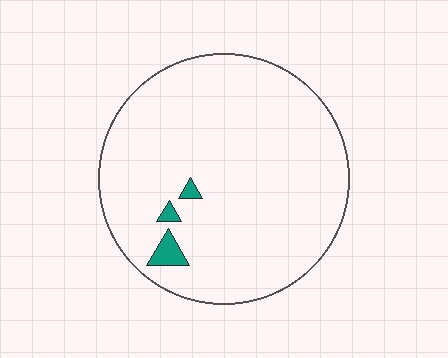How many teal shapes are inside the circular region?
3.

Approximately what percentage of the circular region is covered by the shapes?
Approximately 5%.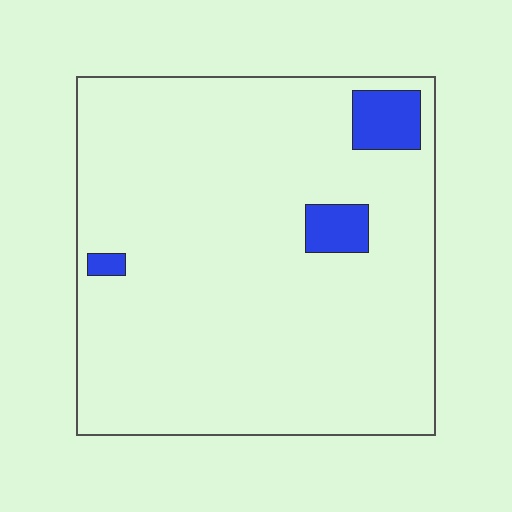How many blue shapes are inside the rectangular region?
3.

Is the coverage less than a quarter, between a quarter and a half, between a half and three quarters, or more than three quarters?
Less than a quarter.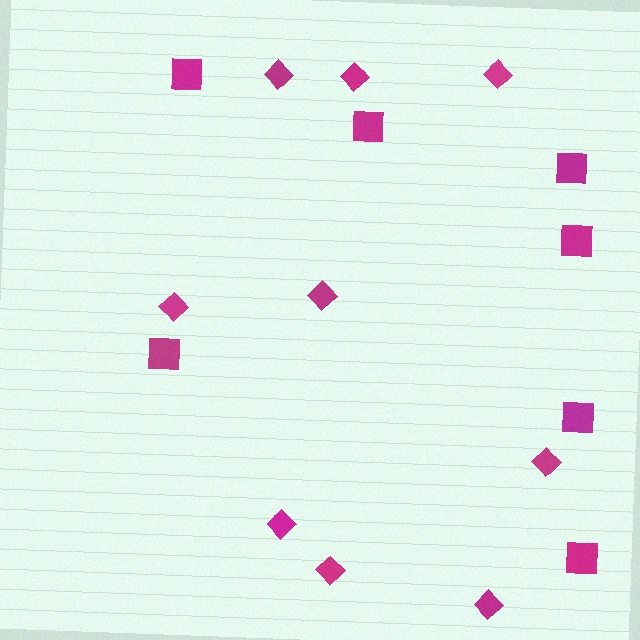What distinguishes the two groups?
There are 2 groups: one group of squares (7) and one group of diamonds (9).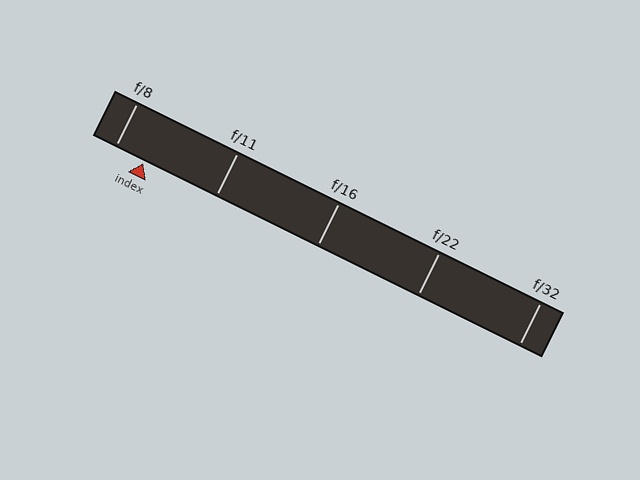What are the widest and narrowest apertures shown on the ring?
The widest aperture shown is f/8 and the narrowest is f/32.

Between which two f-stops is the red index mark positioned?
The index mark is between f/8 and f/11.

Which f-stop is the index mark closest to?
The index mark is closest to f/8.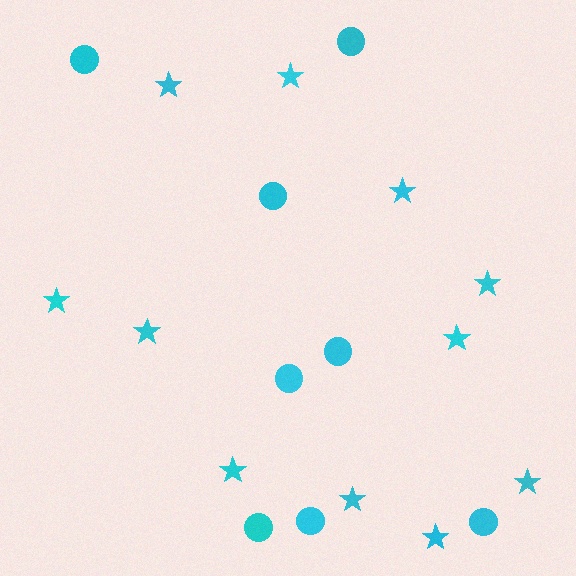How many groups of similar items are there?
There are 2 groups: one group of circles (8) and one group of stars (11).